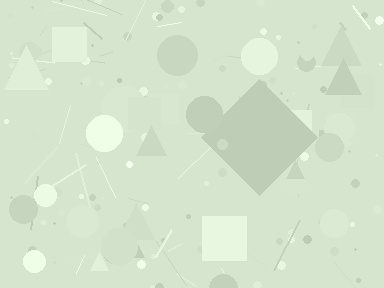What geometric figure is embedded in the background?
A diamond is embedded in the background.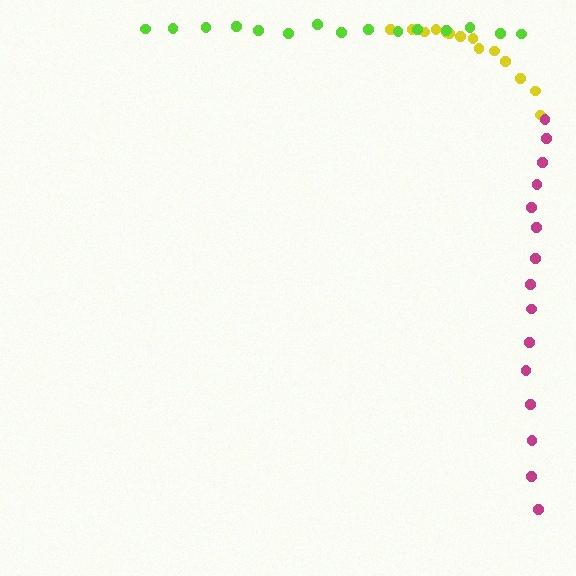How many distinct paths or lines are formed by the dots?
There are 3 distinct paths.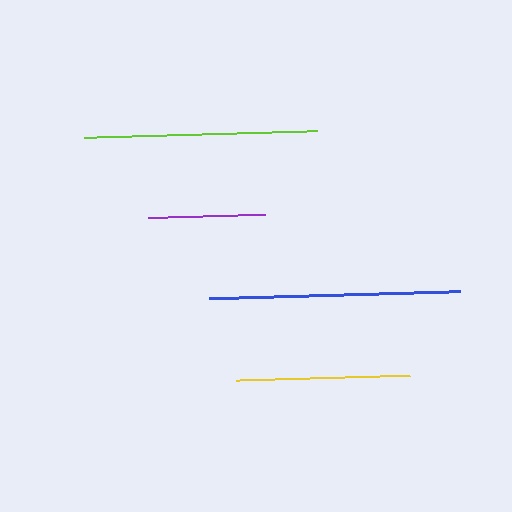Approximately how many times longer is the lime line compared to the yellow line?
The lime line is approximately 1.3 times the length of the yellow line.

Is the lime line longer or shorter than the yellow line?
The lime line is longer than the yellow line.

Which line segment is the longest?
The blue line is the longest at approximately 252 pixels.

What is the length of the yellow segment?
The yellow segment is approximately 175 pixels long.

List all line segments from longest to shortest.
From longest to shortest: blue, lime, yellow, purple.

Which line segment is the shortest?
The purple line is the shortest at approximately 117 pixels.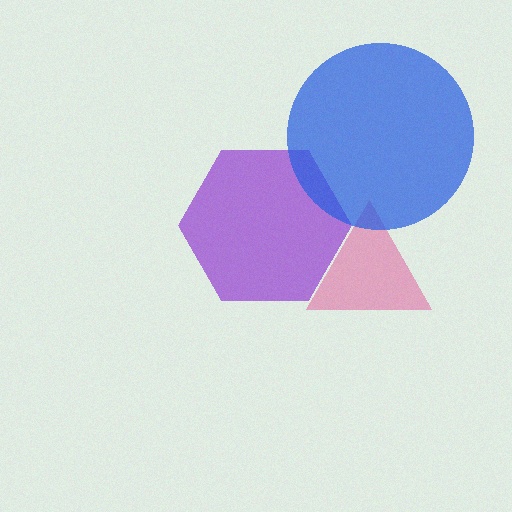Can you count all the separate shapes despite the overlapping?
Yes, there are 3 separate shapes.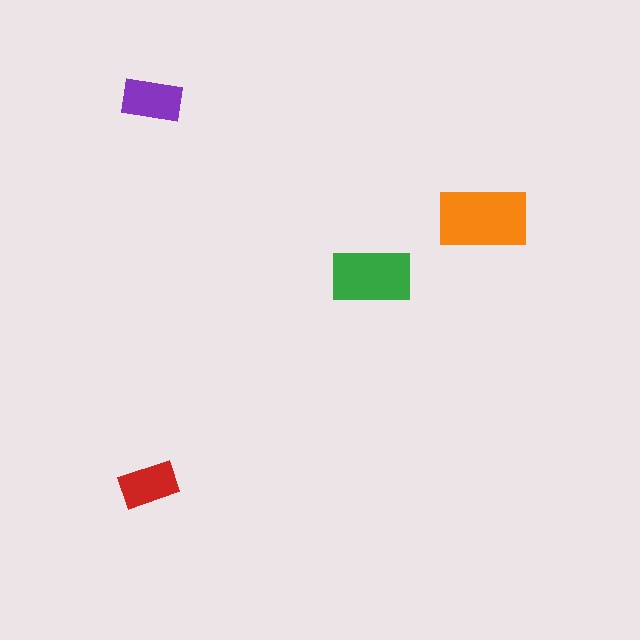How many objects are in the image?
There are 4 objects in the image.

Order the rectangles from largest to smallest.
the orange one, the green one, the purple one, the red one.